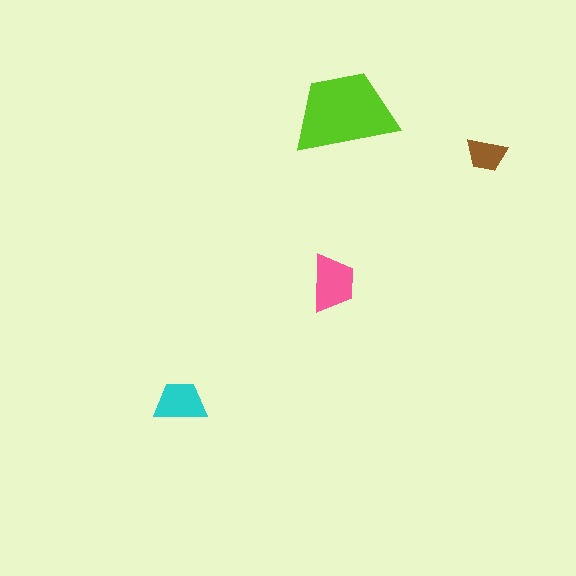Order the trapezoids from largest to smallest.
the lime one, the pink one, the cyan one, the brown one.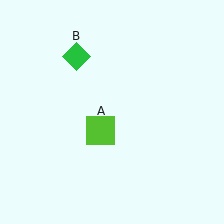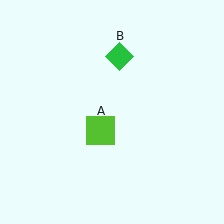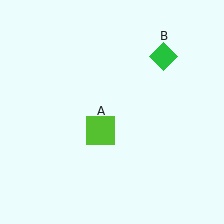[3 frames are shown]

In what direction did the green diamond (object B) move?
The green diamond (object B) moved right.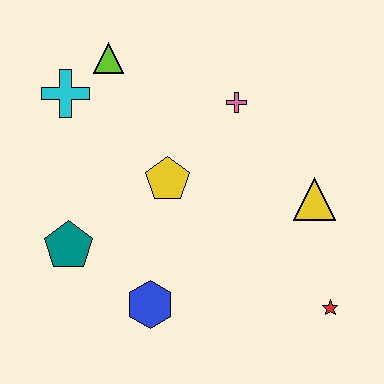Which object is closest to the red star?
The yellow triangle is closest to the red star.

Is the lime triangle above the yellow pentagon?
Yes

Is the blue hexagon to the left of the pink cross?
Yes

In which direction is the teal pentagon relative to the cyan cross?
The teal pentagon is below the cyan cross.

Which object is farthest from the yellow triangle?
The cyan cross is farthest from the yellow triangle.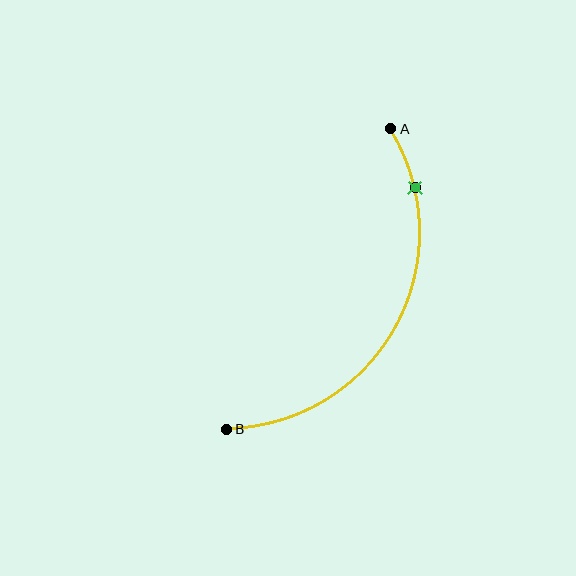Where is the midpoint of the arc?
The arc midpoint is the point on the curve farthest from the straight line joining A and B. It sits to the right of that line.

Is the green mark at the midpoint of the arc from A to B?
No. The green mark lies on the arc but is closer to endpoint A. The arc midpoint would be at the point on the curve equidistant along the arc from both A and B.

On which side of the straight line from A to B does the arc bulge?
The arc bulges to the right of the straight line connecting A and B.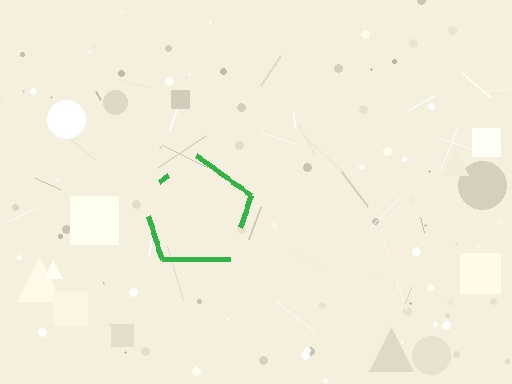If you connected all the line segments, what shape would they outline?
They would outline a pentagon.